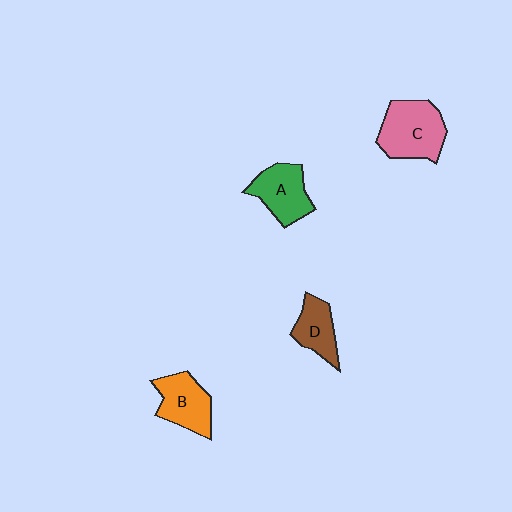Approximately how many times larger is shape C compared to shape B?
Approximately 1.3 times.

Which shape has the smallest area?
Shape D (brown).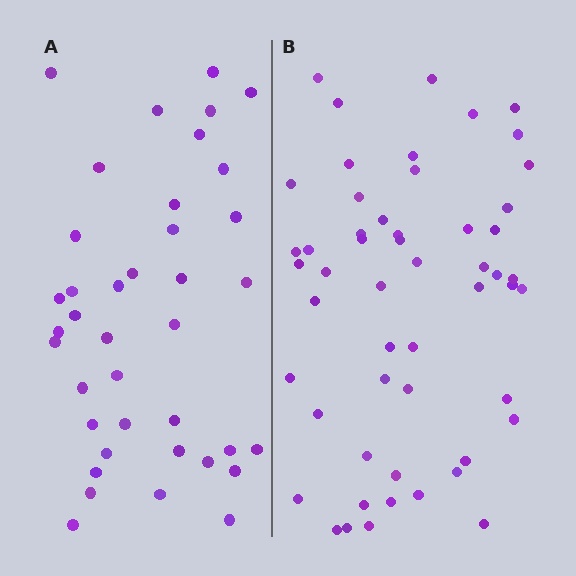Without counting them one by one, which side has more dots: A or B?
Region B (the right region) has more dots.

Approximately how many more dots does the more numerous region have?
Region B has approximately 15 more dots than region A.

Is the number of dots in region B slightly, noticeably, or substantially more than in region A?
Region B has noticeably more, but not dramatically so. The ratio is roughly 1.4 to 1.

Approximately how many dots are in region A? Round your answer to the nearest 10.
About 40 dots. (The exact count is 39, which rounds to 40.)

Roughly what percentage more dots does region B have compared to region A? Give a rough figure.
About 35% more.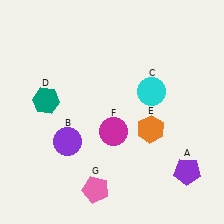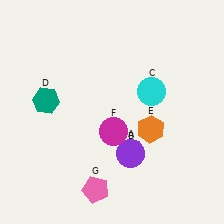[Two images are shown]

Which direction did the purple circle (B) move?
The purple circle (B) moved right.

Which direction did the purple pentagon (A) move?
The purple pentagon (A) moved left.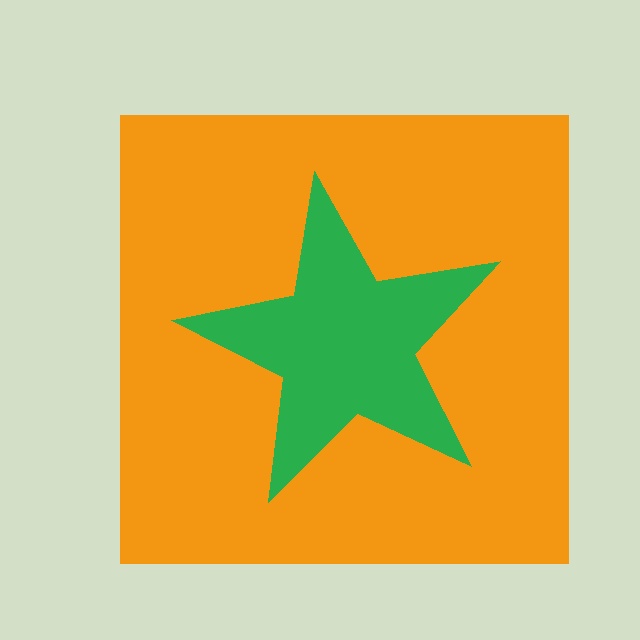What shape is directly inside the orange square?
The green star.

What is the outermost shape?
The orange square.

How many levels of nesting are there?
2.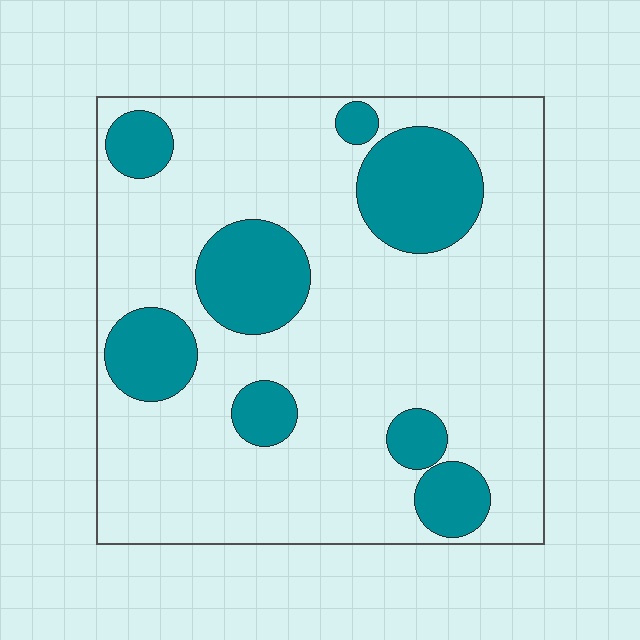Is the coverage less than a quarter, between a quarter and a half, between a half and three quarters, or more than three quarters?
Less than a quarter.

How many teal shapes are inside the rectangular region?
8.